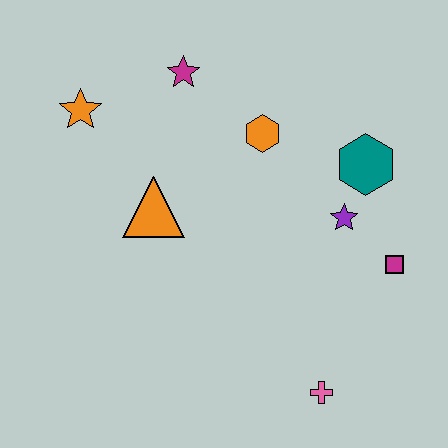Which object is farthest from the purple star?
The orange star is farthest from the purple star.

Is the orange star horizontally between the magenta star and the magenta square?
No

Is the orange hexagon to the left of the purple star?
Yes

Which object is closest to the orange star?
The magenta star is closest to the orange star.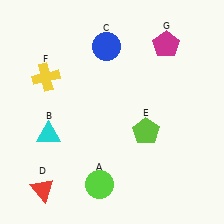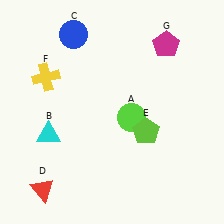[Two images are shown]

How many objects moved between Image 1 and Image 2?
2 objects moved between the two images.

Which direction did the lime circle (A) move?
The lime circle (A) moved up.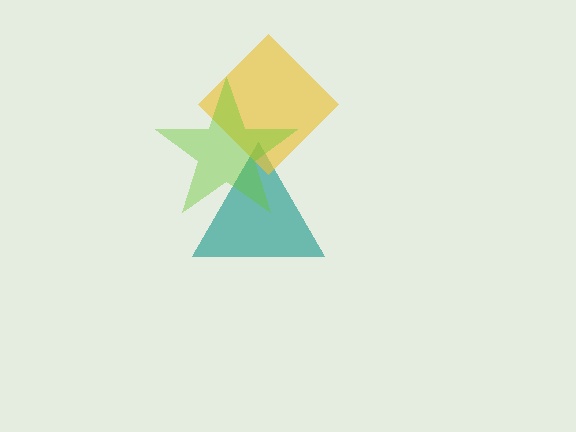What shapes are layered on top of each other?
The layered shapes are: a teal triangle, a yellow diamond, a lime star.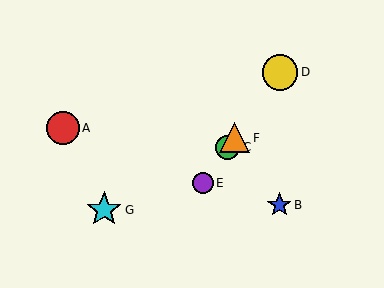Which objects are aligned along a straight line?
Objects C, D, E, F are aligned along a straight line.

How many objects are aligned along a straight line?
4 objects (C, D, E, F) are aligned along a straight line.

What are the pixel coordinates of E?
Object E is at (203, 183).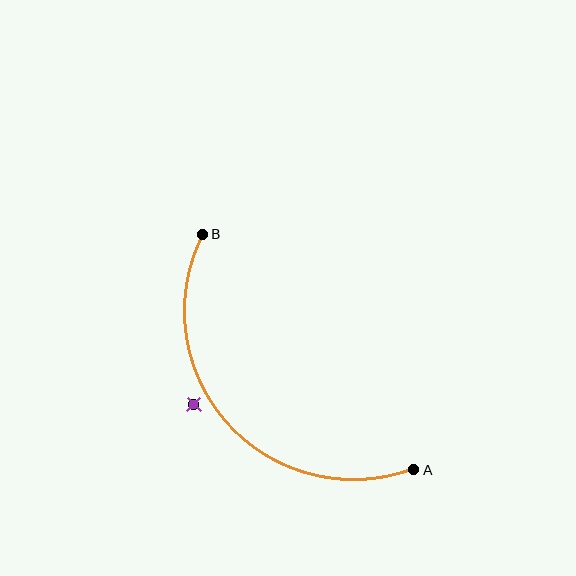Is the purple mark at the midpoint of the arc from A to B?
No — the purple mark does not lie on the arc at all. It sits slightly outside the curve.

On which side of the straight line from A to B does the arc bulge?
The arc bulges below and to the left of the straight line connecting A and B.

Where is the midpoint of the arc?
The arc midpoint is the point on the curve farthest from the straight line joining A and B. It sits below and to the left of that line.